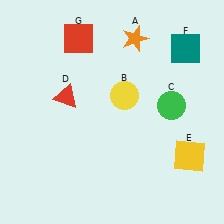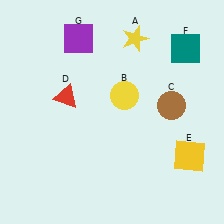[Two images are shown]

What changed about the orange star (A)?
In Image 1, A is orange. In Image 2, it changed to yellow.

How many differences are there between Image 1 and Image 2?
There are 3 differences between the two images.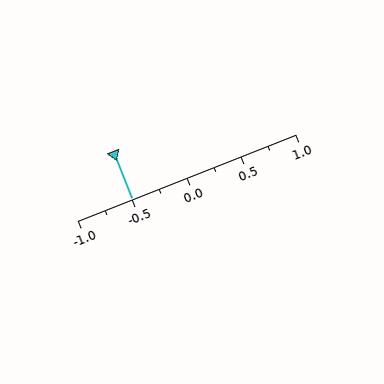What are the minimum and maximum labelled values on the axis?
The axis runs from -1.0 to 1.0.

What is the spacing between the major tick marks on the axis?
The major ticks are spaced 0.5 apart.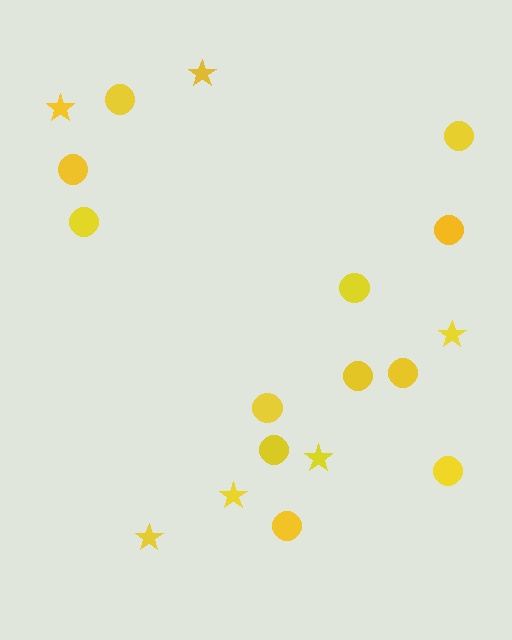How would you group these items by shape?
There are 2 groups: one group of circles (12) and one group of stars (6).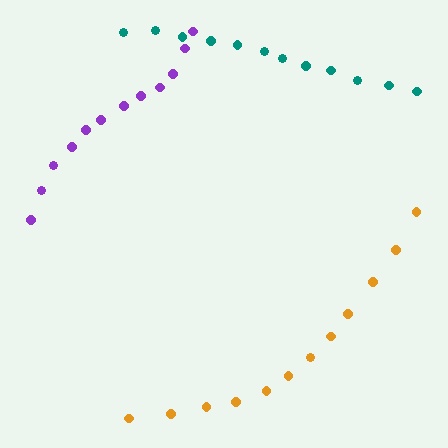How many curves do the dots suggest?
There are 3 distinct paths.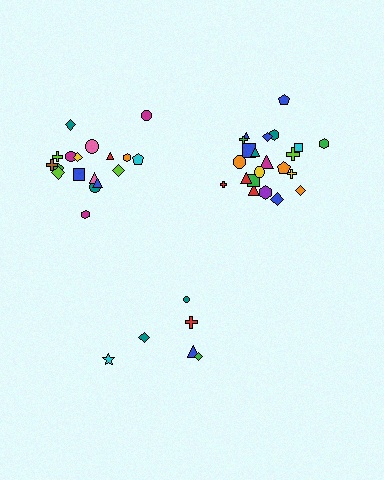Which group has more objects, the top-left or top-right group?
The top-right group.